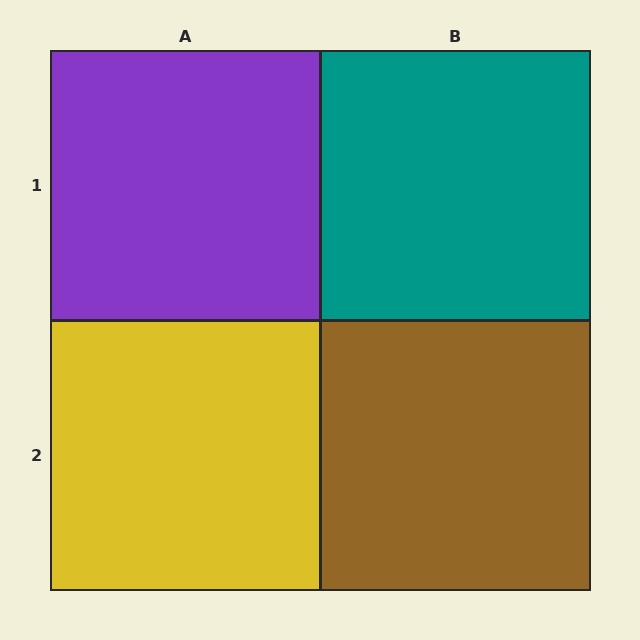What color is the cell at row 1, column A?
Purple.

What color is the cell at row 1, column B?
Teal.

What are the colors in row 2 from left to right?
Yellow, brown.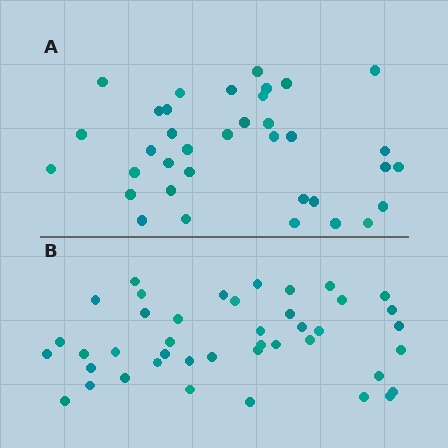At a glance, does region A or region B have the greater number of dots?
Region B (the bottom region) has more dots.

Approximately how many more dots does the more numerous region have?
Region B has about 6 more dots than region A.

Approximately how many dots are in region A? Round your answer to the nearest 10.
About 40 dots. (The exact count is 36, which rounds to 40.)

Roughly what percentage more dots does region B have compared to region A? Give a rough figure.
About 15% more.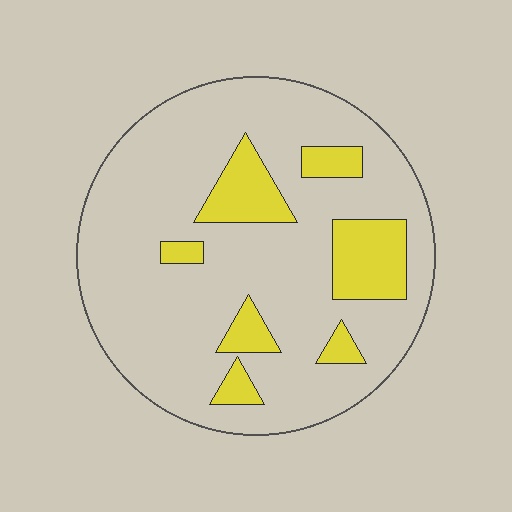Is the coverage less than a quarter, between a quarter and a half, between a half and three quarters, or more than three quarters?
Less than a quarter.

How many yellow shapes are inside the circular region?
7.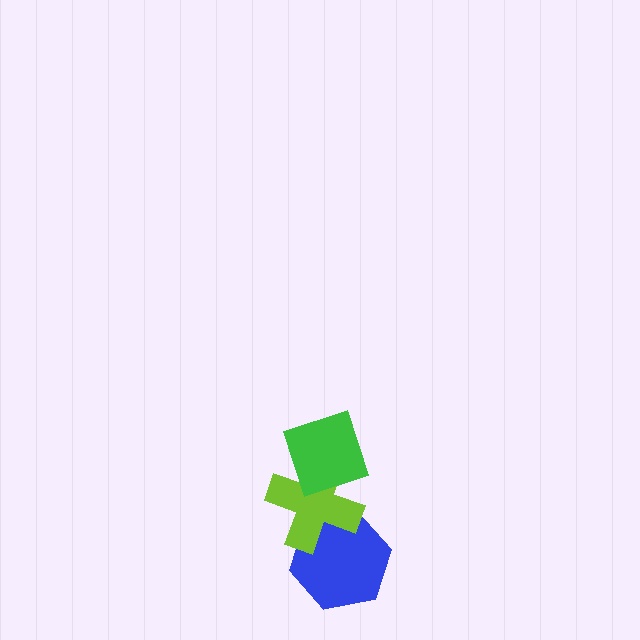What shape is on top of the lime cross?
The green diamond is on top of the lime cross.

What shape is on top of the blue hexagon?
The lime cross is on top of the blue hexagon.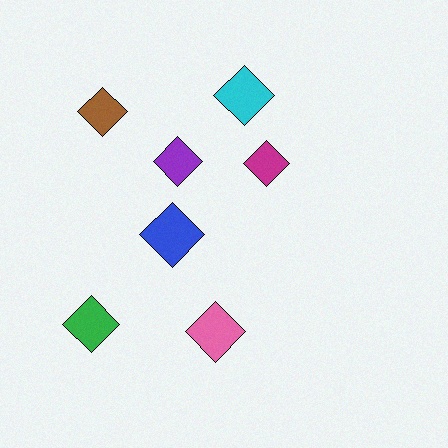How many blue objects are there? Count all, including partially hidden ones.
There is 1 blue object.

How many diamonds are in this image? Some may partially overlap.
There are 7 diamonds.